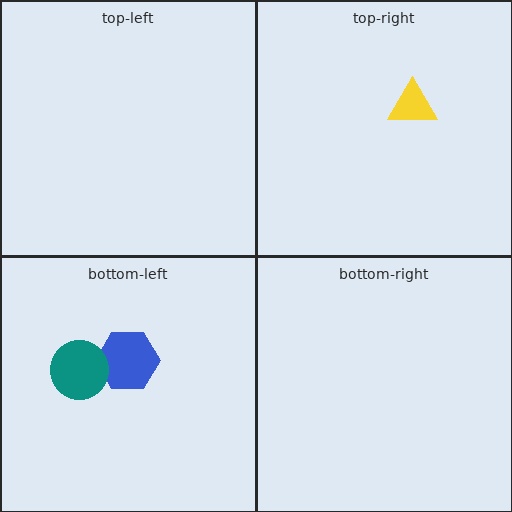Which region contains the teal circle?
The bottom-left region.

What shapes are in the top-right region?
The yellow triangle.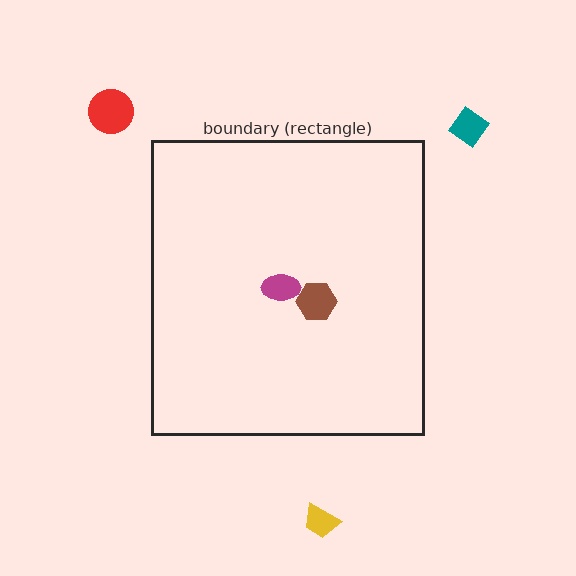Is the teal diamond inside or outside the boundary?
Outside.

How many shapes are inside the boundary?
2 inside, 3 outside.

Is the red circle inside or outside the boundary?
Outside.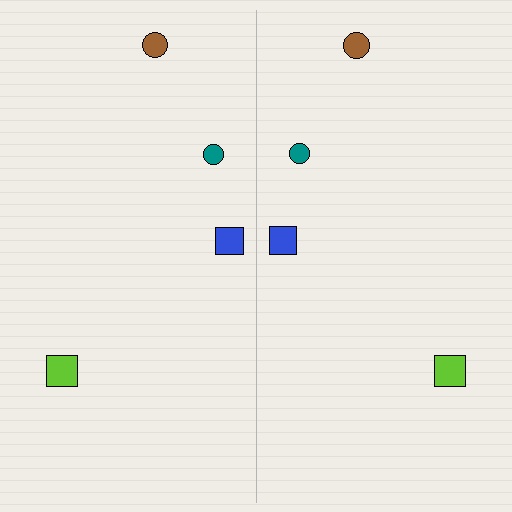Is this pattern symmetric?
Yes, this pattern has bilateral (reflection) symmetry.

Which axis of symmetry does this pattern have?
The pattern has a vertical axis of symmetry running through the center of the image.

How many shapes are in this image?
There are 8 shapes in this image.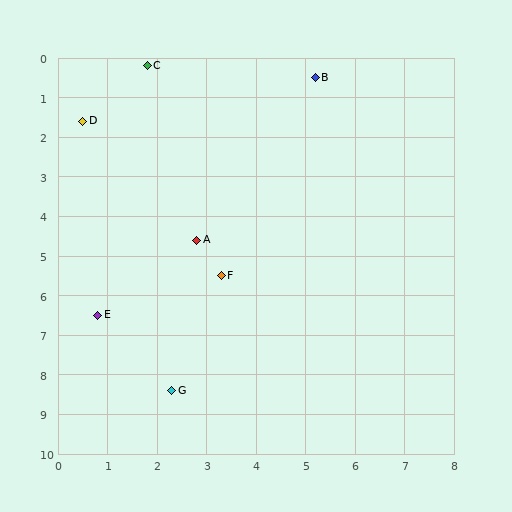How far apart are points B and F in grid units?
Points B and F are about 5.3 grid units apart.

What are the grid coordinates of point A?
Point A is at approximately (2.8, 4.6).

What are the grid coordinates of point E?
Point E is at approximately (0.8, 6.5).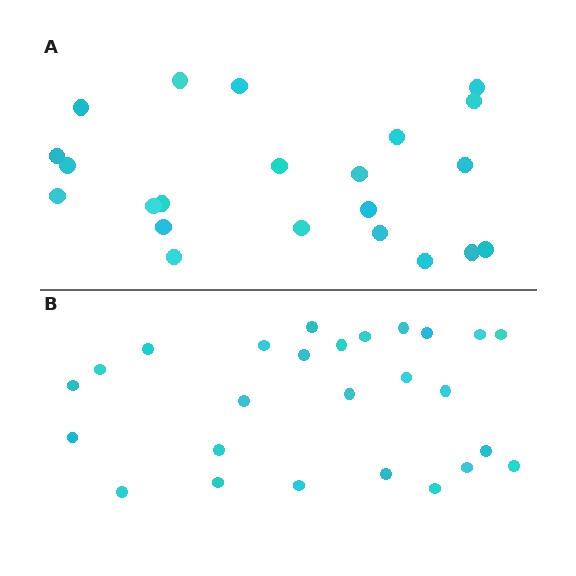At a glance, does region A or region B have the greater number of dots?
Region B (the bottom region) has more dots.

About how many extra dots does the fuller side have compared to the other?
Region B has about 4 more dots than region A.